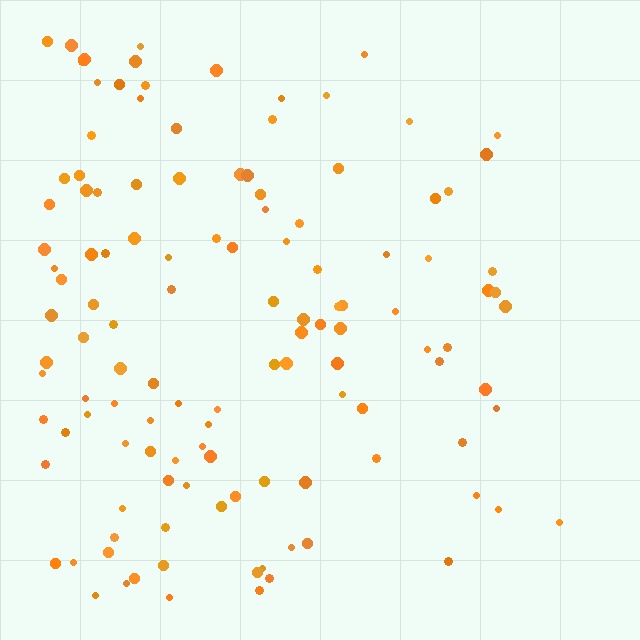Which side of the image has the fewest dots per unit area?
The right.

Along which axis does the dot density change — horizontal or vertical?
Horizontal.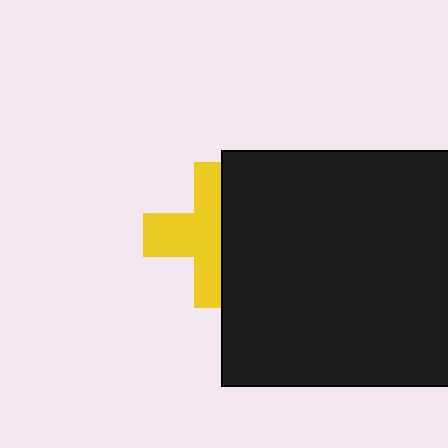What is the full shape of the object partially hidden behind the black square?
The partially hidden object is a yellow cross.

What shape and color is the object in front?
The object in front is a black square.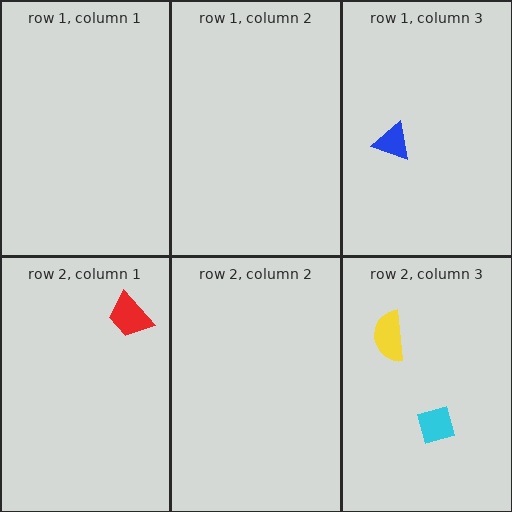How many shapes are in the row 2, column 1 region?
1.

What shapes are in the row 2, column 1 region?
The red trapezoid.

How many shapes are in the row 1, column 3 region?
1.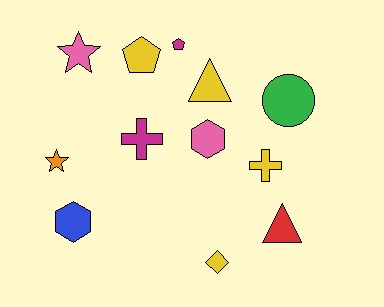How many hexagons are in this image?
There are 2 hexagons.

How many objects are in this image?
There are 12 objects.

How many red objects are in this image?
There is 1 red object.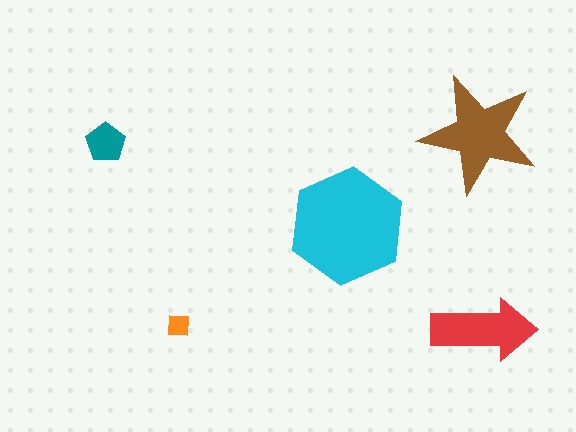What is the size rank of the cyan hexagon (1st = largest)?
1st.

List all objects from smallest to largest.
The orange square, the teal pentagon, the red arrow, the brown star, the cyan hexagon.